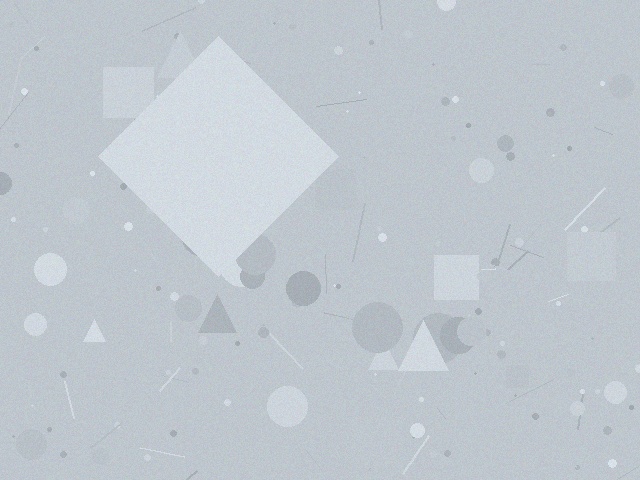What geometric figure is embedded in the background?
A diamond is embedded in the background.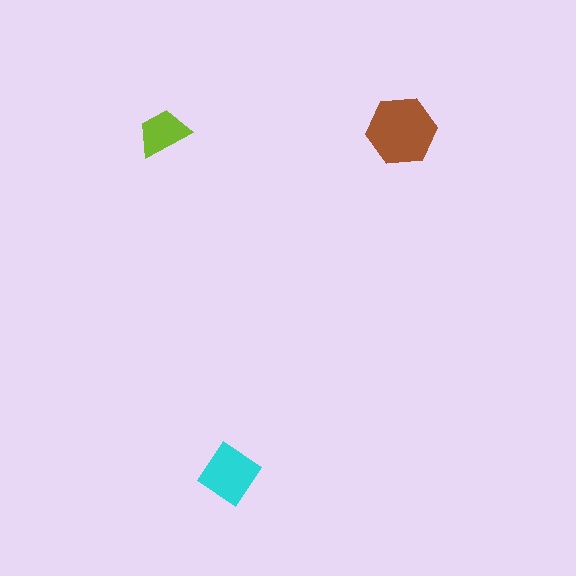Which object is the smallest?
The lime trapezoid.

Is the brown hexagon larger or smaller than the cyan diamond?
Larger.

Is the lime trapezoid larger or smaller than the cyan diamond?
Smaller.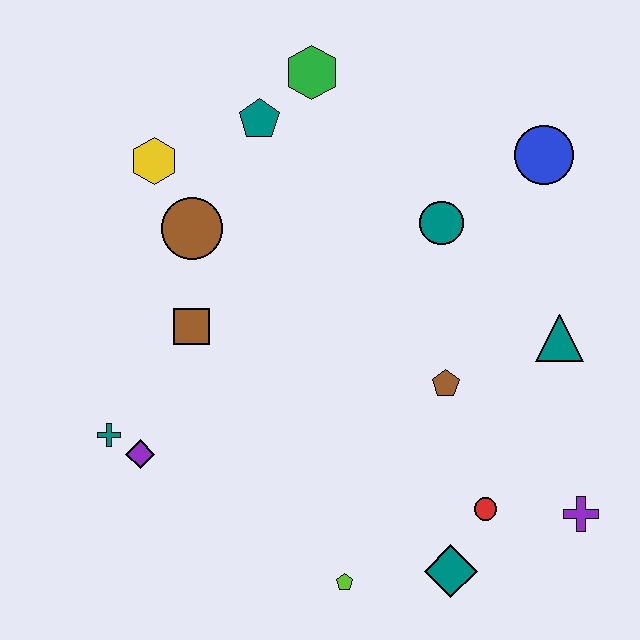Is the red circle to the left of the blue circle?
Yes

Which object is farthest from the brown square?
The purple cross is farthest from the brown square.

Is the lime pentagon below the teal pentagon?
Yes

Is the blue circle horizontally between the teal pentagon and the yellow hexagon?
No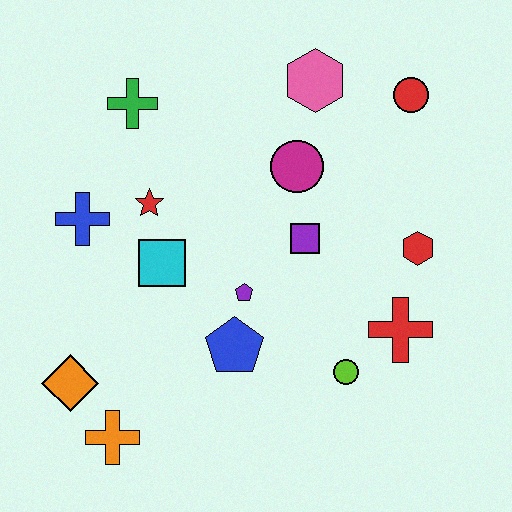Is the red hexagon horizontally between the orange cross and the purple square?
No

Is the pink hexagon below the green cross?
No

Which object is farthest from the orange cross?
The red circle is farthest from the orange cross.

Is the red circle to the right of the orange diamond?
Yes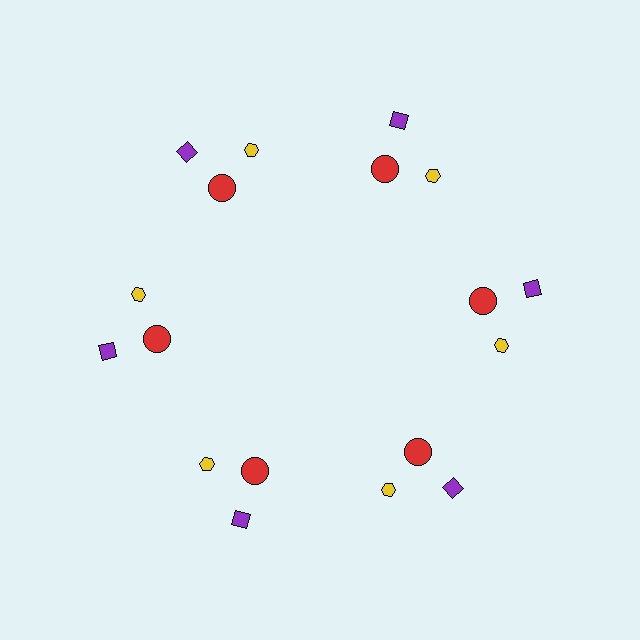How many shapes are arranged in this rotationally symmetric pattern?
There are 18 shapes, arranged in 6 groups of 3.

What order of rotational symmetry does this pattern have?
This pattern has 6-fold rotational symmetry.